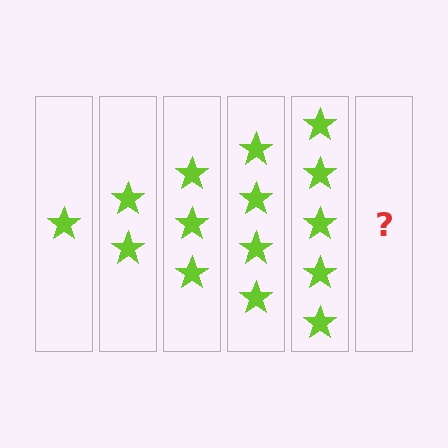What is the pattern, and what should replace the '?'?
The pattern is that each step adds one more star. The '?' should be 6 stars.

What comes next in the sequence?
The next element should be 6 stars.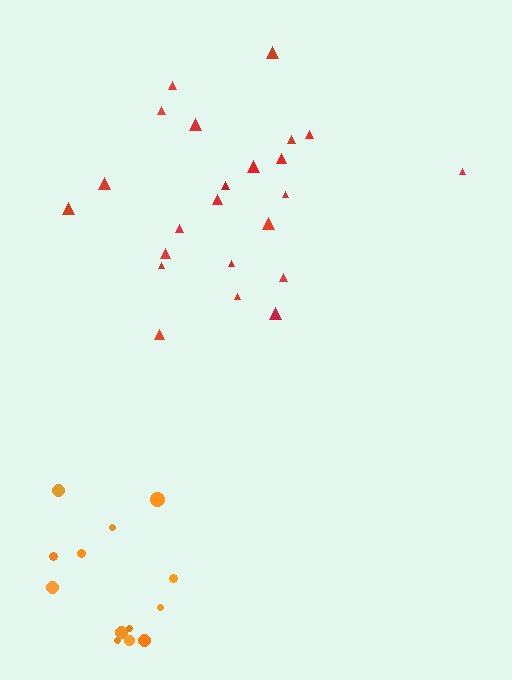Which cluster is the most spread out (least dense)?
Red.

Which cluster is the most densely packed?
Orange.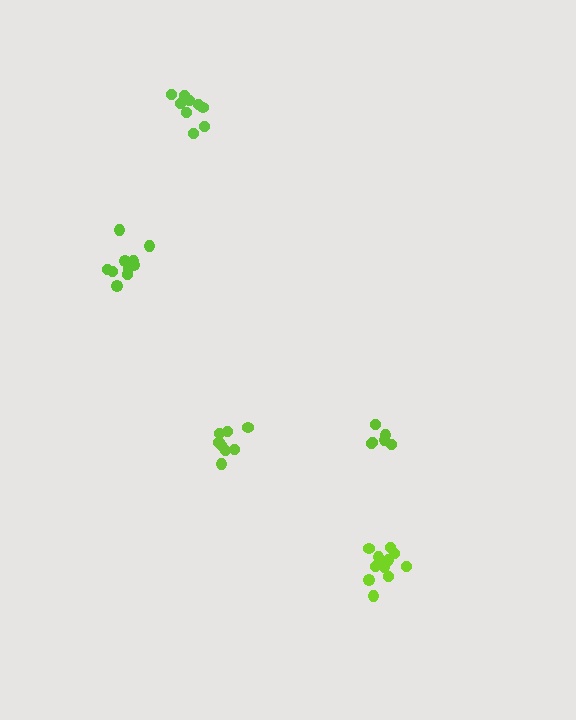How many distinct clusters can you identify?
There are 5 distinct clusters.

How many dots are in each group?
Group 1: 8 dots, Group 2: 11 dots, Group 3: 9 dots, Group 4: 6 dots, Group 5: 11 dots (45 total).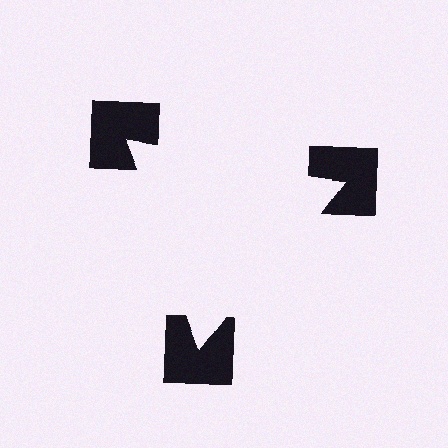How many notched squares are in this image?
There are 3 — one at each vertex of the illusory triangle.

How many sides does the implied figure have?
3 sides.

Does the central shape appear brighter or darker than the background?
It typically appears slightly brighter than the background, even though no actual brightness change is drawn.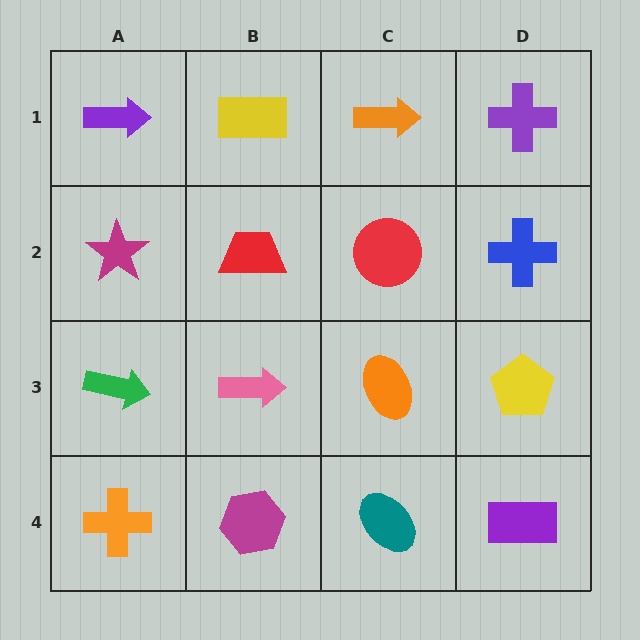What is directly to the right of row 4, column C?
A purple rectangle.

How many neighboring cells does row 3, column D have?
3.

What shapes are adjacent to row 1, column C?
A red circle (row 2, column C), a yellow rectangle (row 1, column B), a purple cross (row 1, column D).